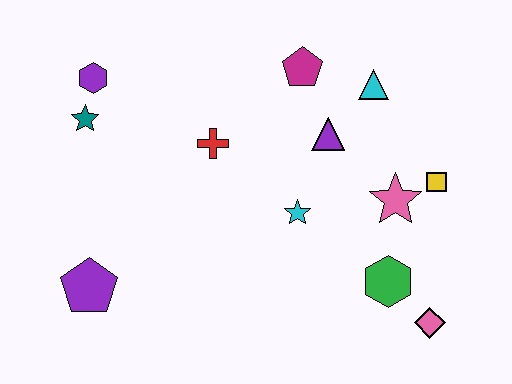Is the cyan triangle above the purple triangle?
Yes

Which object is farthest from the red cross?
The pink diamond is farthest from the red cross.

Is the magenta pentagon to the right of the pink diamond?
No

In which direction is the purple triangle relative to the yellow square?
The purple triangle is to the left of the yellow square.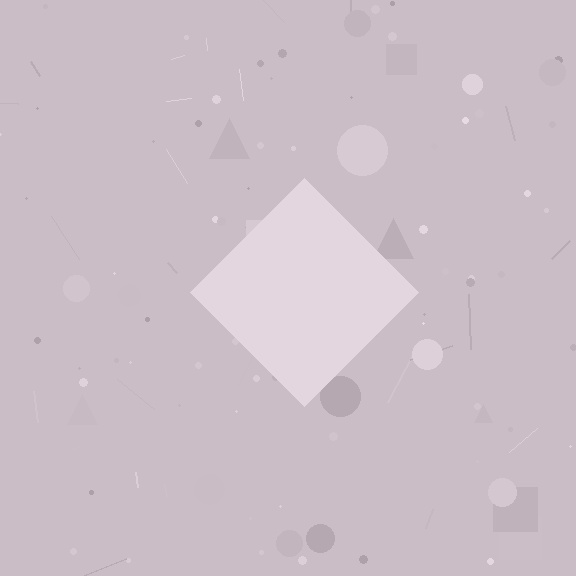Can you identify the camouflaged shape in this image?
The camouflaged shape is a diamond.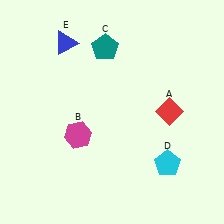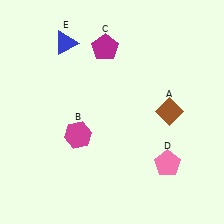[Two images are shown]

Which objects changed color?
A changed from red to brown. C changed from teal to magenta. D changed from cyan to pink.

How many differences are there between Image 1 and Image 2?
There are 3 differences between the two images.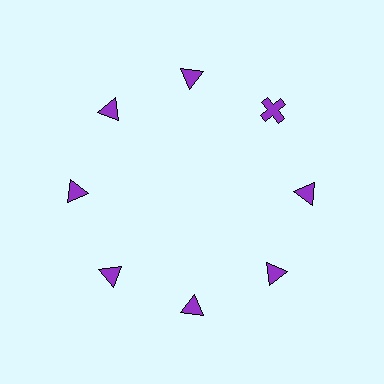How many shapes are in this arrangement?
There are 8 shapes arranged in a ring pattern.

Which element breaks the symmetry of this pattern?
The purple cross at roughly the 2 o'clock position breaks the symmetry. All other shapes are purple triangles.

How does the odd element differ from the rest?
It has a different shape: cross instead of triangle.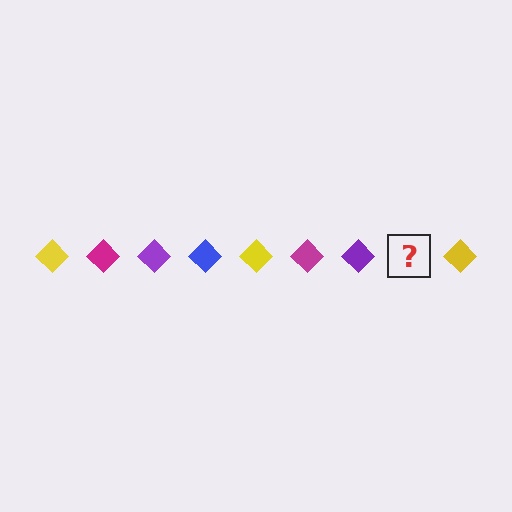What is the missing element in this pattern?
The missing element is a blue diamond.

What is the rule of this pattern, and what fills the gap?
The rule is that the pattern cycles through yellow, magenta, purple, blue diamonds. The gap should be filled with a blue diamond.